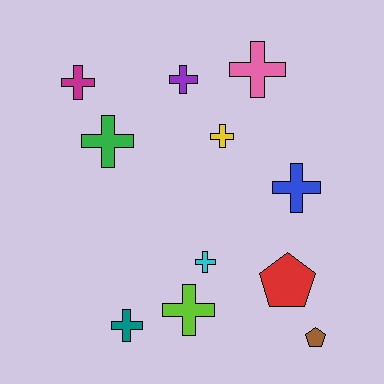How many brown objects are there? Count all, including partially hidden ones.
There is 1 brown object.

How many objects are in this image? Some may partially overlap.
There are 11 objects.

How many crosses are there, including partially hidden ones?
There are 9 crosses.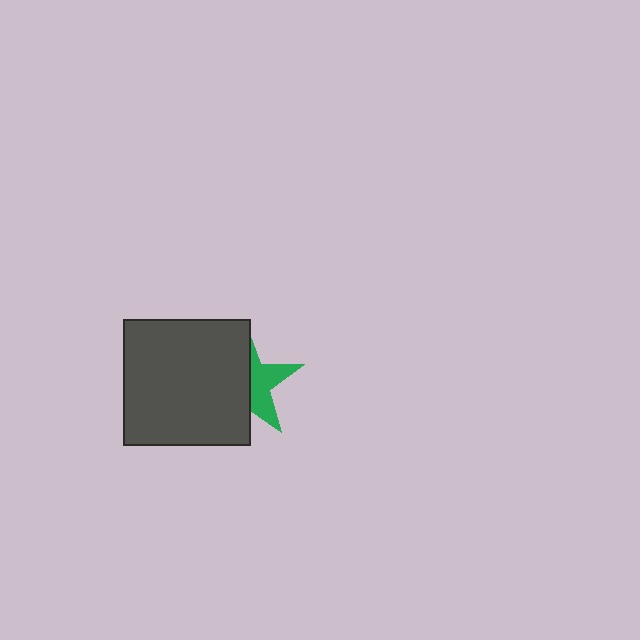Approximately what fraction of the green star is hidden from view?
Roughly 60% of the green star is hidden behind the dark gray square.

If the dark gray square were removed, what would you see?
You would see the complete green star.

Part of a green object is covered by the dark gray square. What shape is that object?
It is a star.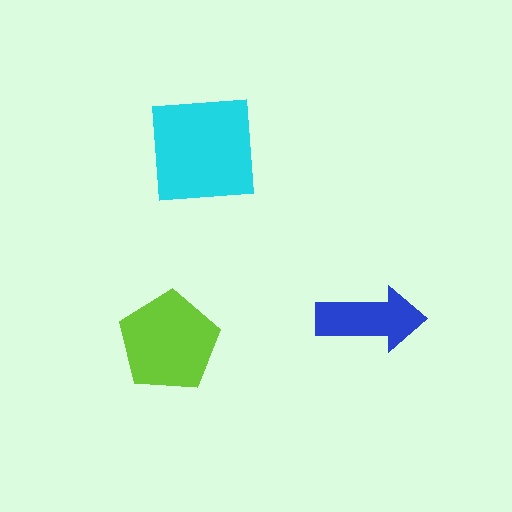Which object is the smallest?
The blue arrow.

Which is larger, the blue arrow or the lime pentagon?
The lime pentagon.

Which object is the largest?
The cyan square.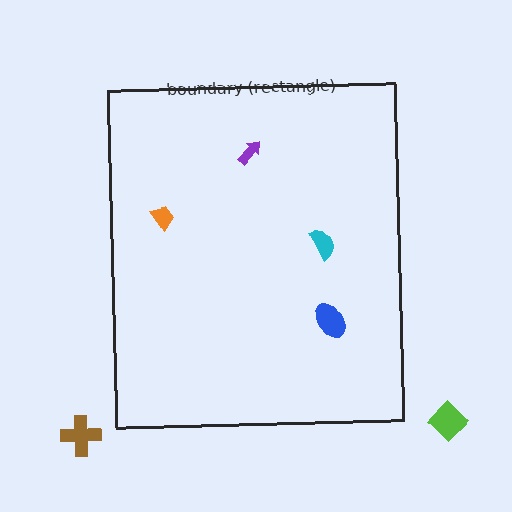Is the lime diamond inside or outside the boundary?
Outside.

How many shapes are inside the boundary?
4 inside, 2 outside.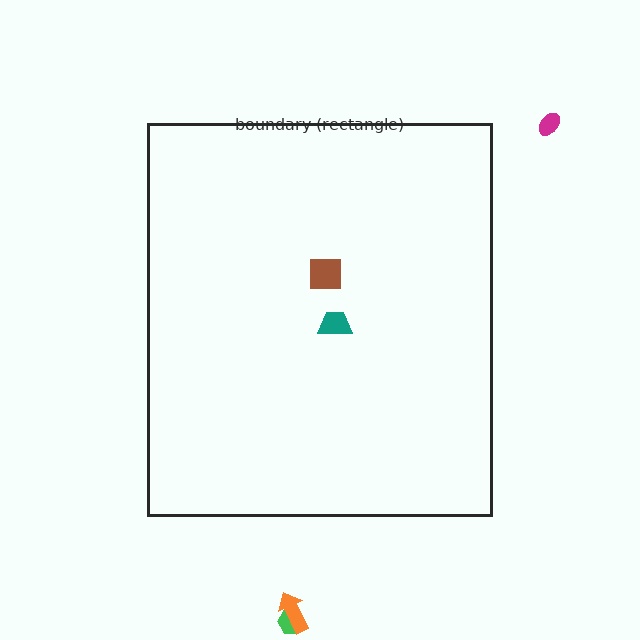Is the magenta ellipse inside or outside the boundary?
Outside.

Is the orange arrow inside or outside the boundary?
Outside.